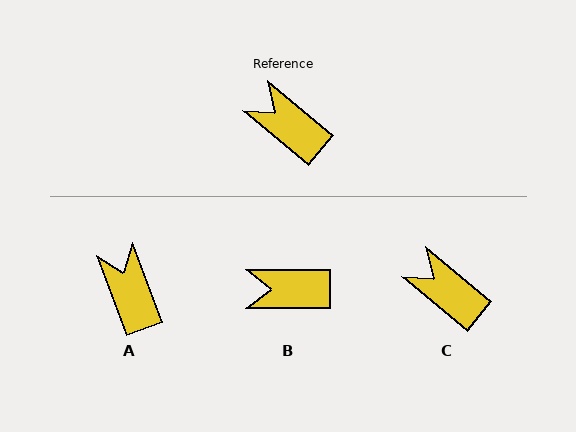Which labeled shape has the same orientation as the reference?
C.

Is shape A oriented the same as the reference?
No, it is off by about 30 degrees.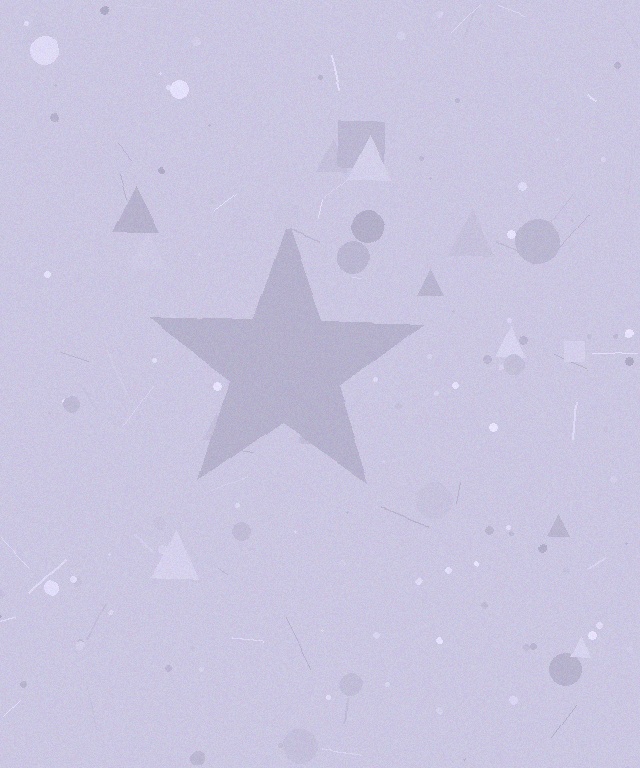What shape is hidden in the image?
A star is hidden in the image.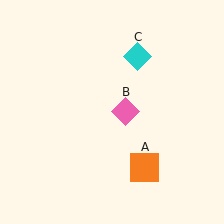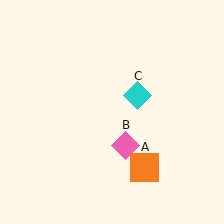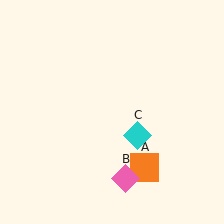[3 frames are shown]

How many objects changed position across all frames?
2 objects changed position: pink diamond (object B), cyan diamond (object C).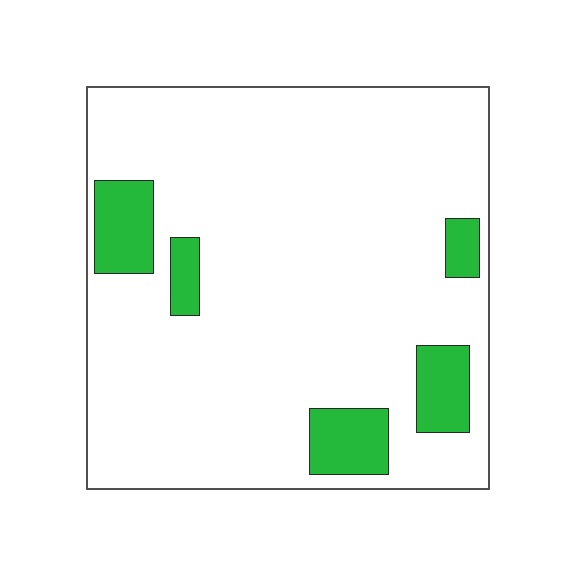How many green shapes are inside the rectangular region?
5.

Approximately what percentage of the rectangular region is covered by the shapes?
Approximately 10%.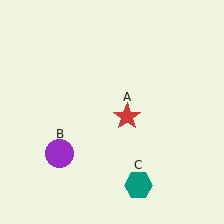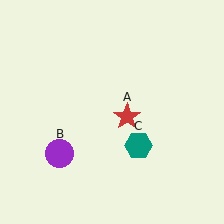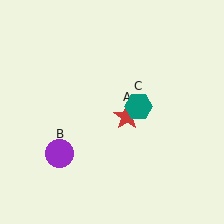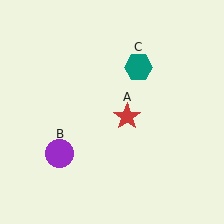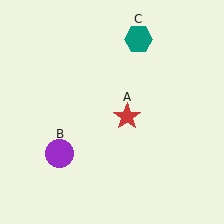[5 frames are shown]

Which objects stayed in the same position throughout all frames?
Red star (object A) and purple circle (object B) remained stationary.